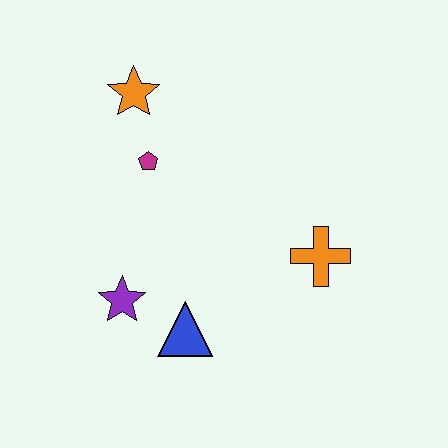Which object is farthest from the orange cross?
The orange star is farthest from the orange cross.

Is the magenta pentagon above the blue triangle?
Yes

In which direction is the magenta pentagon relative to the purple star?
The magenta pentagon is above the purple star.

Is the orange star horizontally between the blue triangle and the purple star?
Yes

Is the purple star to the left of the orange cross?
Yes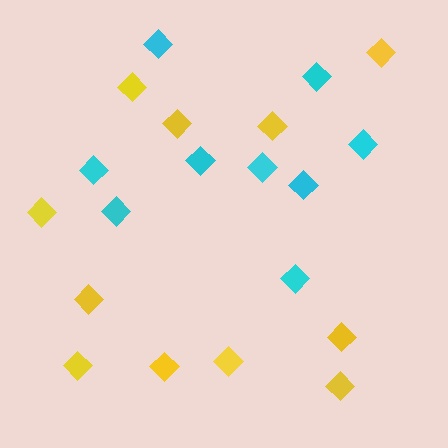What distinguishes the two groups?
There are 2 groups: one group of yellow diamonds (11) and one group of cyan diamonds (9).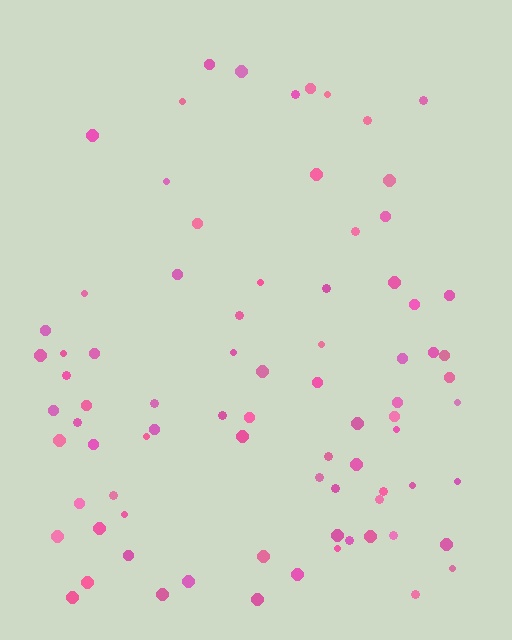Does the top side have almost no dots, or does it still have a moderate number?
Still a moderate number, just noticeably fewer than the bottom.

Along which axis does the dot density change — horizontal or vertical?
Vertical.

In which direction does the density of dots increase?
From top to bottom, with the bottom side densest.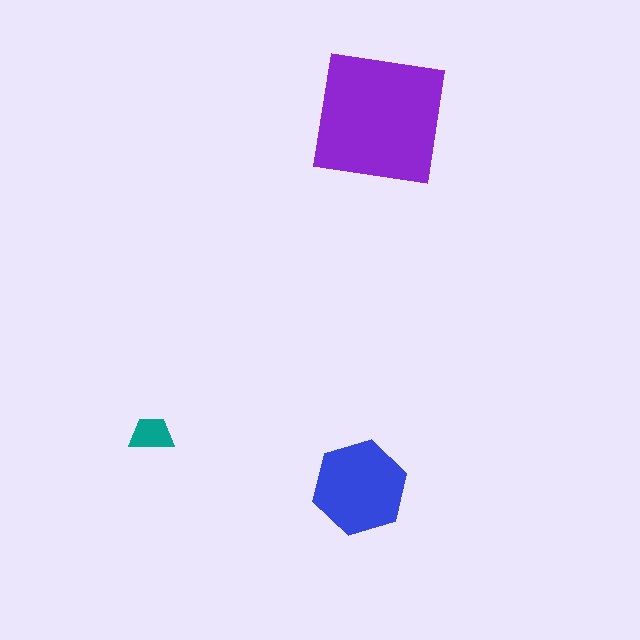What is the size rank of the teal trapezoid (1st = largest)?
3rd.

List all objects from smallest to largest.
The teal trapezoid, the blue hexagon, the purple square.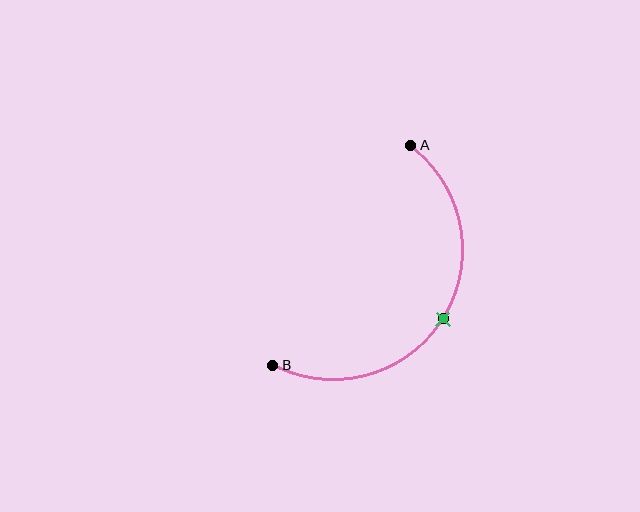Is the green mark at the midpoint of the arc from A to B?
Yes. The green mark lies on the arc at equal arc-length from both A and B — it is the arc midpoint.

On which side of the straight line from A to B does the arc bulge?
The arc bulges to the right of the straight line connecting A and B.